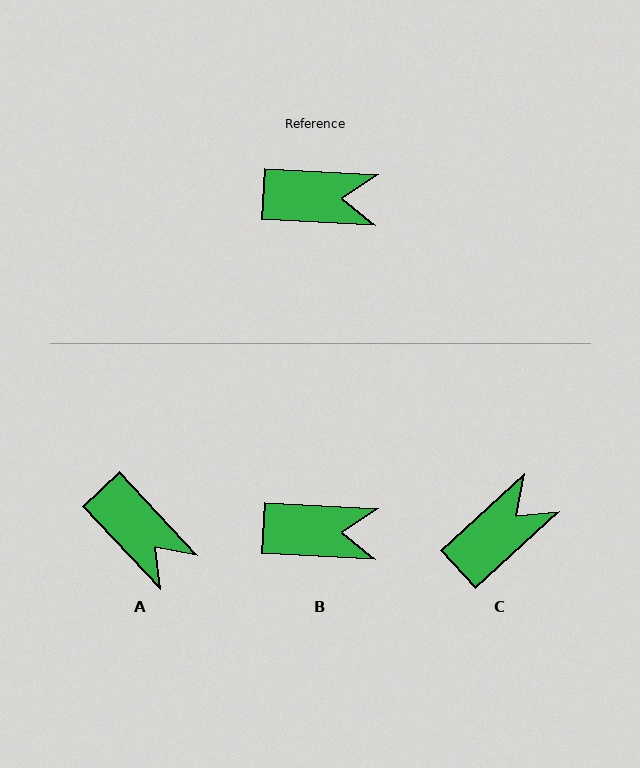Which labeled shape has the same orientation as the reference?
B.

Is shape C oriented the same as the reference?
No, it is off by about 45 degrees.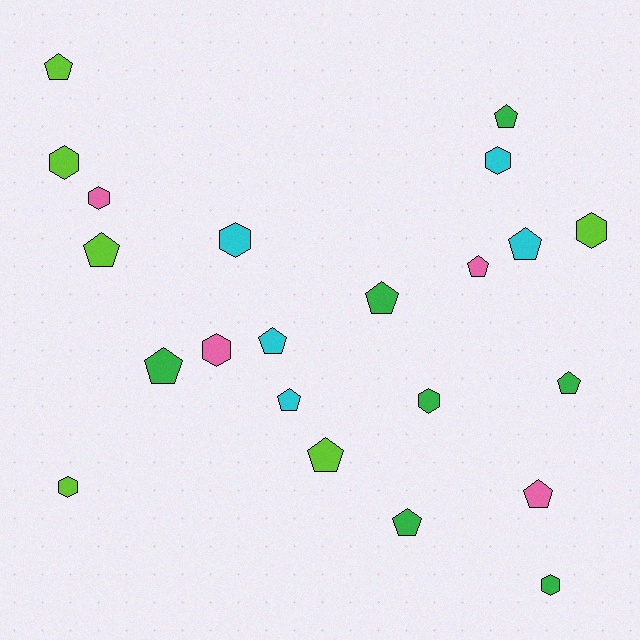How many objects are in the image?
There are 22 objects.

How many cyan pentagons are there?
There are 3 cyan pentagons.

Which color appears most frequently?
Green, with 7 objects.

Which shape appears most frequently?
Pentagon, with 13 objects.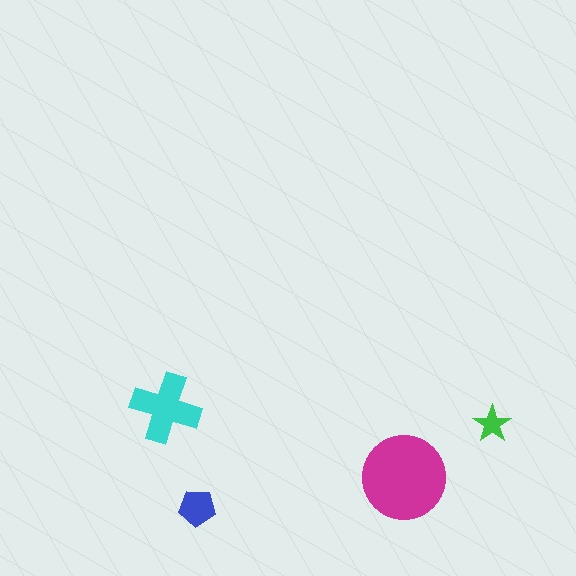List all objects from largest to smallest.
The magenta circle, the cyan cross, the blue pentagon, the green star.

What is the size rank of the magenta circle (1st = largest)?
1st.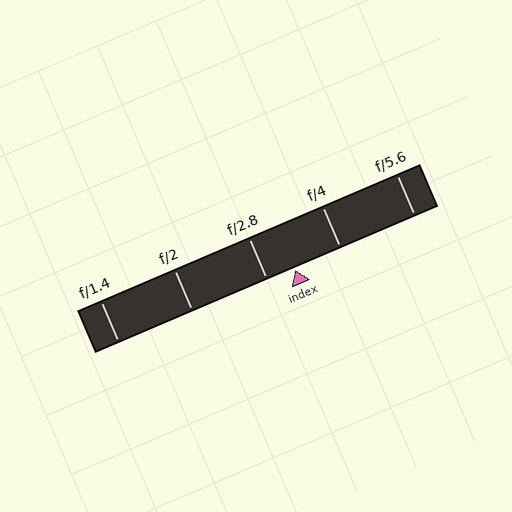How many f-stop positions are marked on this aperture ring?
There are 5 f-stop positions marked.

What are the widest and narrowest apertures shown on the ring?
The widest aperture shown is f/1.4 and the narrowest is f/5.6.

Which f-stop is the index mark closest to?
The index mark is closest to f/2.8.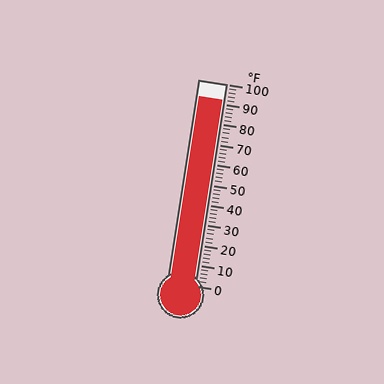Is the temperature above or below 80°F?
The temperature is above 80°F.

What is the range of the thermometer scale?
The thermometer scale ranges from 0°F to 100°F.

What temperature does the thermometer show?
The thermometer shows approximately 92°F.